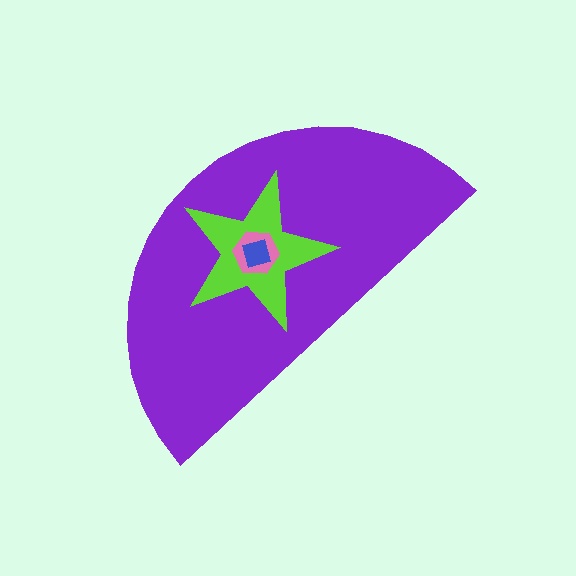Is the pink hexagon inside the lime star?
Yes.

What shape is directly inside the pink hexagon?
The blue diamond.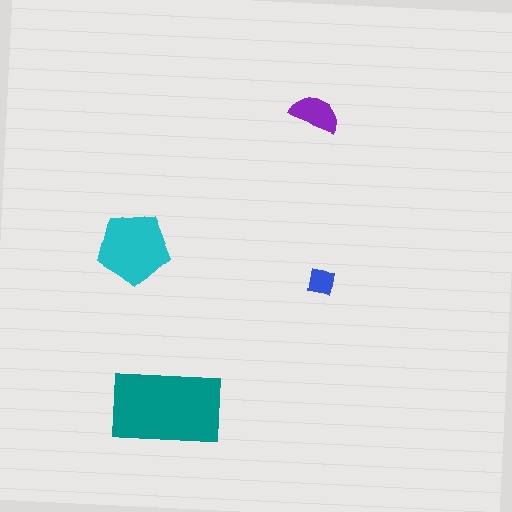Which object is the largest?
The teal rectangle.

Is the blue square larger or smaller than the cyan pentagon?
Smaller.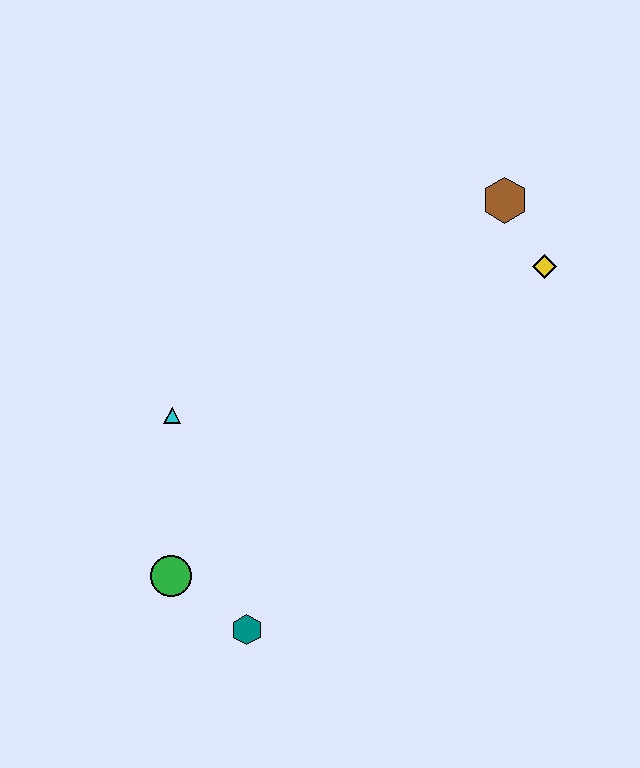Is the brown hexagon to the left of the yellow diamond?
Yes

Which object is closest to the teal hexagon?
The green circle is closest to the teal hexagon.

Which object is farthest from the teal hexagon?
The brown hexagon is farthest from the teal hexagon.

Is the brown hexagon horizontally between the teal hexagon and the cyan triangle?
No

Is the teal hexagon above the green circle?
No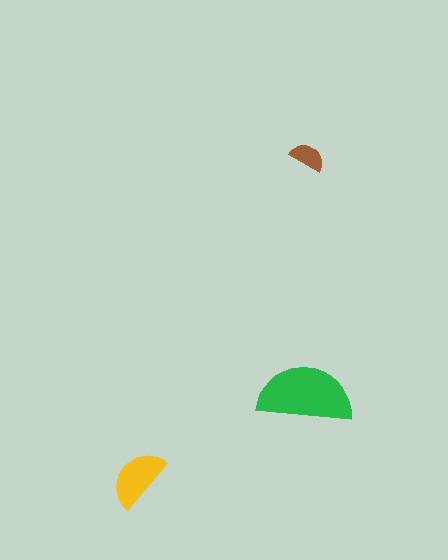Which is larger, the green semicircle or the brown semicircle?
The green one.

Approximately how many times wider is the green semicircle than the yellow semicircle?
About 1.5 times wider.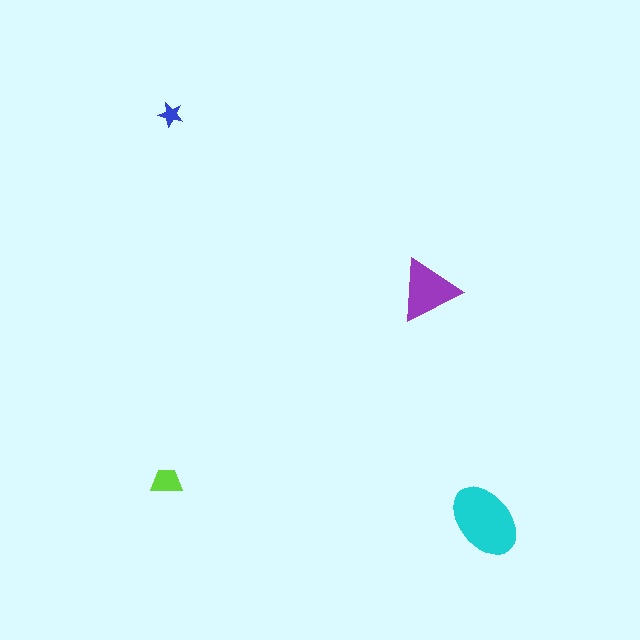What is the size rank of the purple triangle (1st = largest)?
2nd.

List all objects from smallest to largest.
The blue star, the lime trapezoid, the purple triangle, the cyan ellipse.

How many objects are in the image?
There are 4 objects in the image.